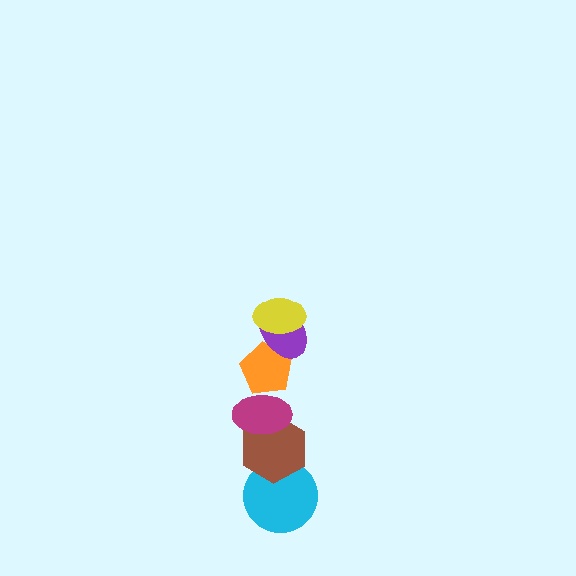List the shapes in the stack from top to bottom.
From top to bottom: the yellow ellipse, the purple ellipse, the orange pentagon, the magenta ellipse, the brown hexagon, the cyan circle.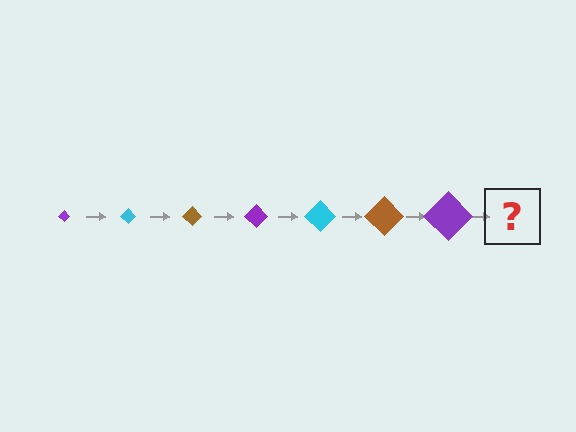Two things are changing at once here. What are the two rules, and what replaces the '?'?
The two rules are that the diamond grows larger each step and the color cycles through purple, cyan, and brown. The '?' should be a cyan diamond, larger than the previous one.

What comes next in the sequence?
The next element should be a cyan diamond, larger than the previous one.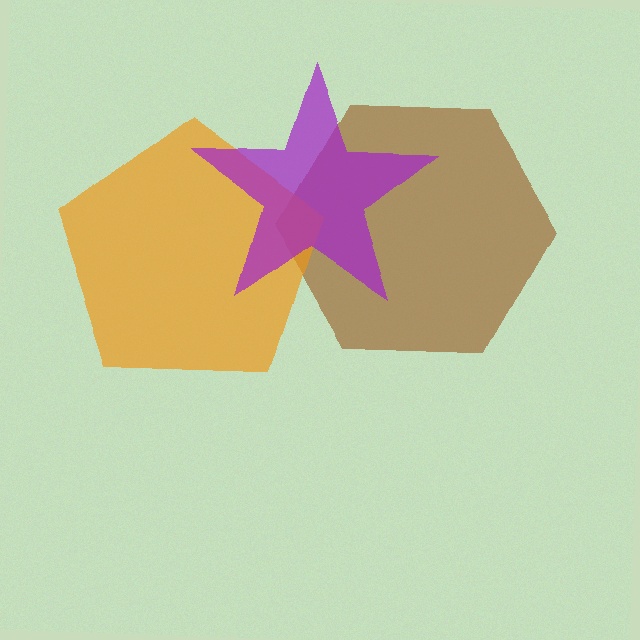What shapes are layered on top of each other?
The layered shapes are: a brown hexagon, an orange pentagon, a purple star.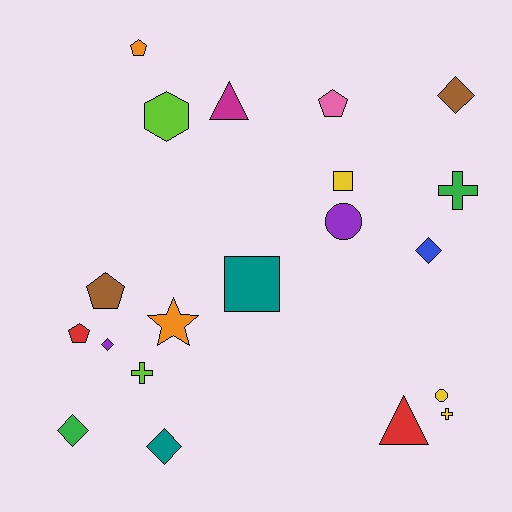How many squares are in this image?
There are 2 squares.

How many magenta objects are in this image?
There is 1 magenta object.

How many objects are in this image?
There are 20 objects.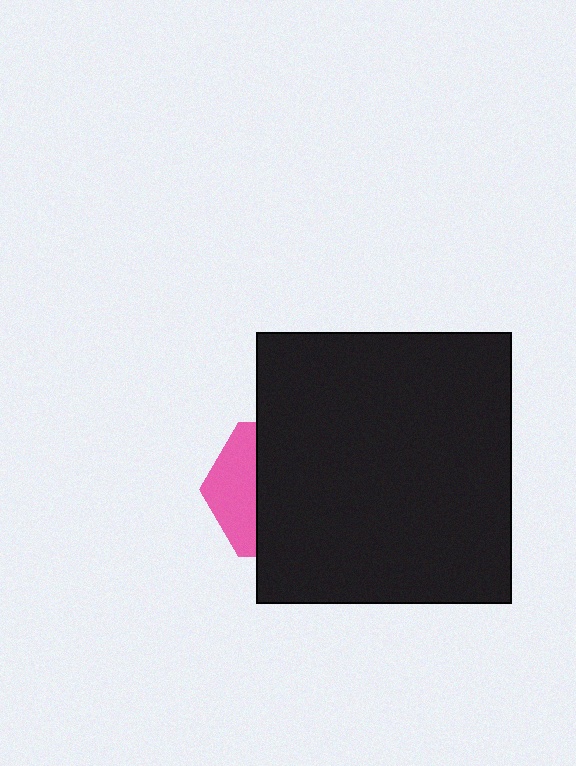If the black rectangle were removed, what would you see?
You would see the complete pink hexagon.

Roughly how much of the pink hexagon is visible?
A small part of it is visible (roughly 32%).